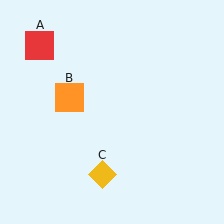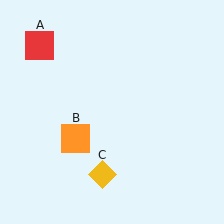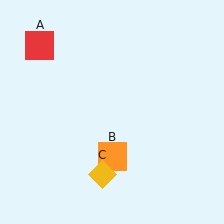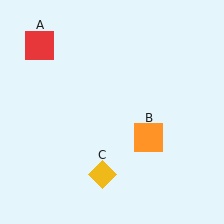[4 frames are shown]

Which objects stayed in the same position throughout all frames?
Red square (object A) and yellow diamond (object C) remained stationary.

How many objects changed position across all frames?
1 object changed position: orange square (object B).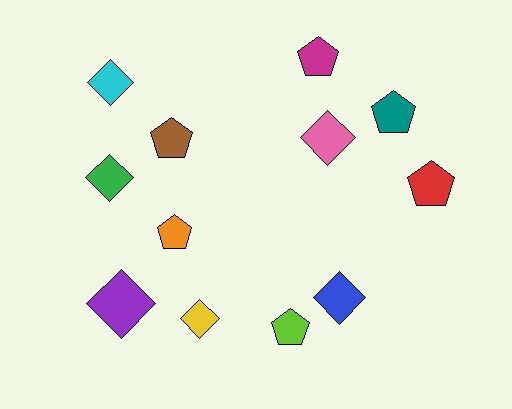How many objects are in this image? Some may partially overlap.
There are 12 objects.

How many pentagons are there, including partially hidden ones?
There are 6 pentagons.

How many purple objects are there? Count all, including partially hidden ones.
There is 1 purple object.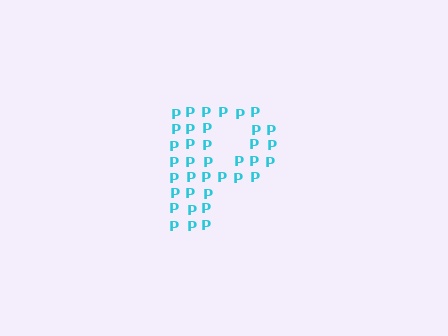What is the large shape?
The large shape is the letter P.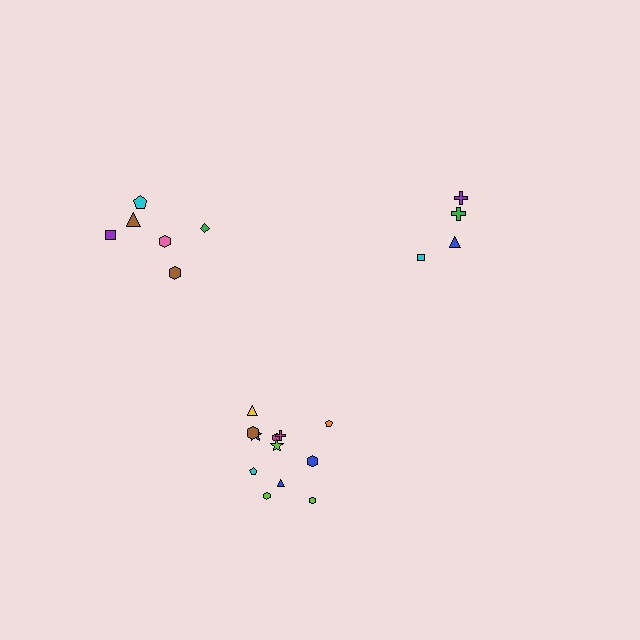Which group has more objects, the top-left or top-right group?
The top-left group.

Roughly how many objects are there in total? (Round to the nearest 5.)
Roughly 20 objects in total.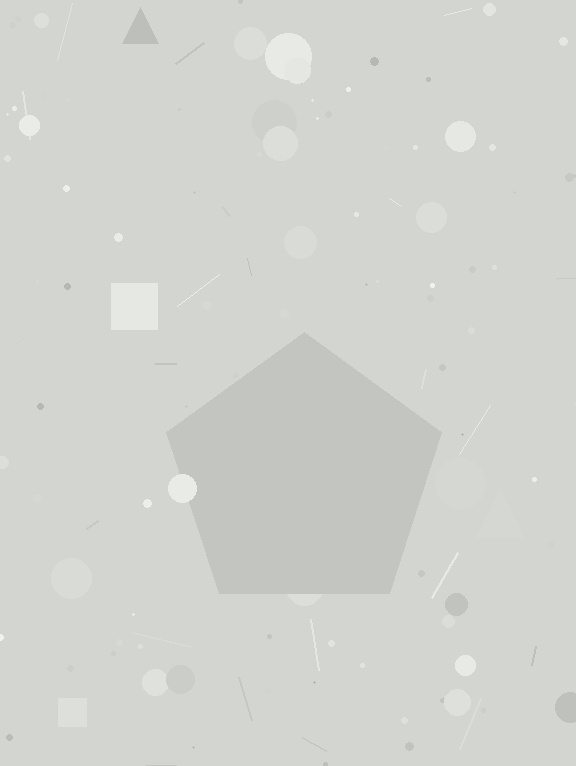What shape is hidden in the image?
A pentagon is hidden in the image.